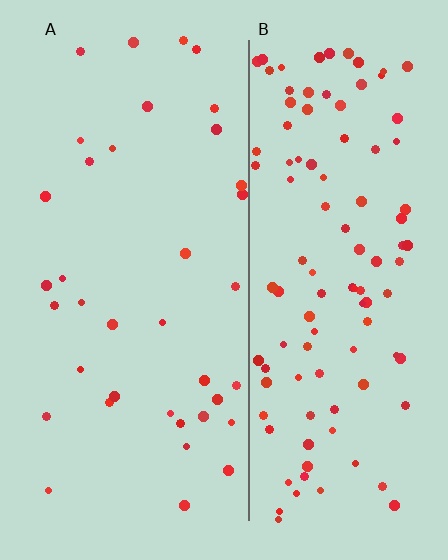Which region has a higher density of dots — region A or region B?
B (the right).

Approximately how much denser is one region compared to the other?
Approximately 3.0× — region B over region A.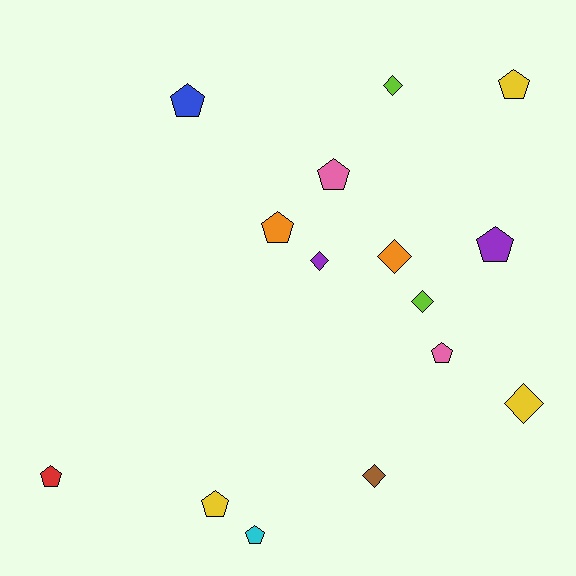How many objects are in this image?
There are 15 objects.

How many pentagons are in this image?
There are 9 pentagons.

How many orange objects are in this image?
There are 2 orange objects.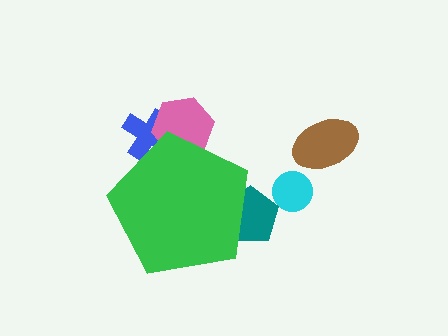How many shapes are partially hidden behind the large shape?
3 shapes are partially hidden.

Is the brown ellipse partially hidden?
No, the brown ellipse is fully visible.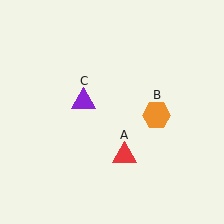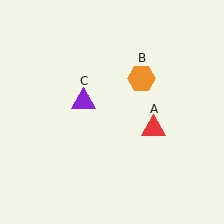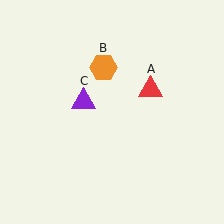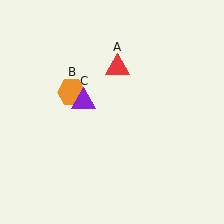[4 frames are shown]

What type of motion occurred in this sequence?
The red triangle (object A), orange hexagon (object B) rotated counterclockwise around the center of the scene.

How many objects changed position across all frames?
2 objects changed position: red triangle (object A), orange hexagon (object B).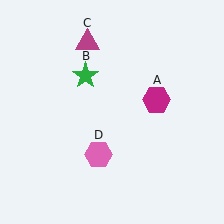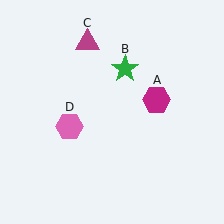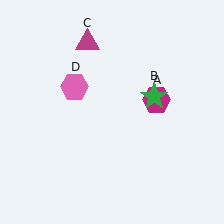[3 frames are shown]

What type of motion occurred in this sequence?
The green star (object B), pink hexagon (object D) rotated clockwise around the center of the scene.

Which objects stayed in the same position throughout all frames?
Magenta hexagon (object A) and magenta triangle (object C) remained stationary.